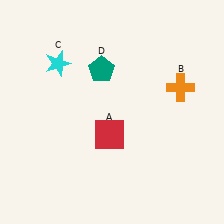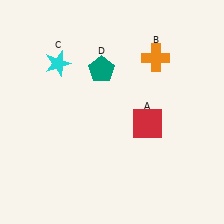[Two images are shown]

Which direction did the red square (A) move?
The red square (A) moved right.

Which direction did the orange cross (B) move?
The orange cross (B) moved up.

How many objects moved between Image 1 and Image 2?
2 objects moved between the two images.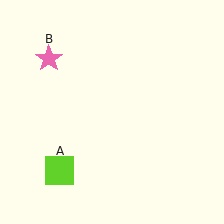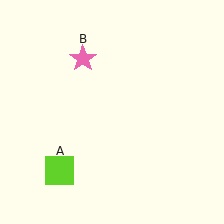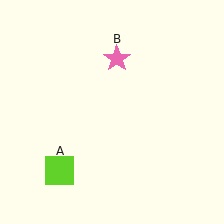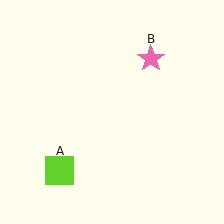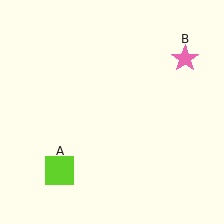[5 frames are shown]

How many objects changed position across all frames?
1 object changed position: pink star (object B).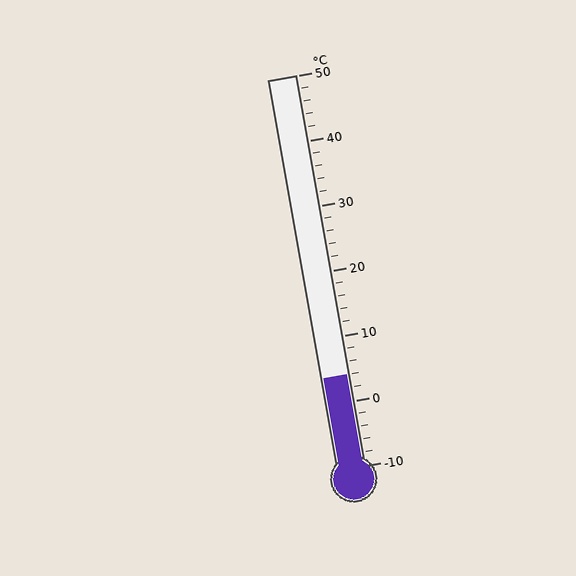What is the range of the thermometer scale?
The thermometer scale ranges from -10°C to 50°C.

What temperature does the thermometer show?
The thermometer shows approximately 4°C.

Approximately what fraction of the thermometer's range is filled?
The thermometer is filled to approximately 25% of its range.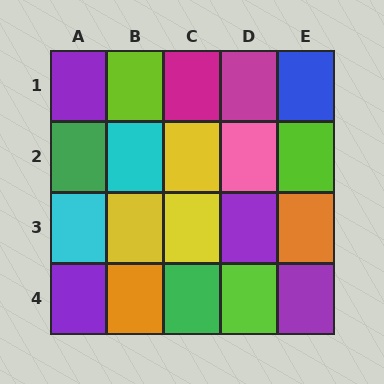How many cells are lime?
3 cells are lime.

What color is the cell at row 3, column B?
Yellow.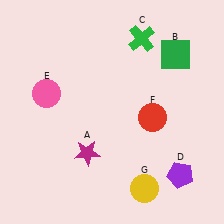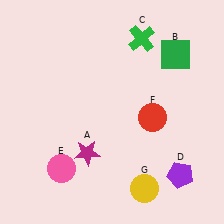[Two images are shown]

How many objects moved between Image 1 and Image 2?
1 object moved between the two images.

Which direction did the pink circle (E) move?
The pink circle (E) moved down.